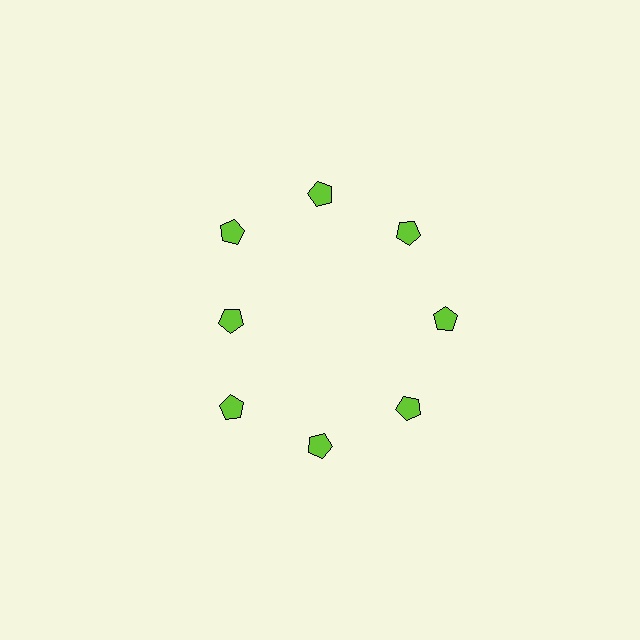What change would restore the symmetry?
The symmetry would be restored by moving it outward, back onto the ring so that all 8 pentagons sit at equal angles and equal distance from the center.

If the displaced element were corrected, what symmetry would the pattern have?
It would have 8-fold rotational symmetry — the pattern would map onto itself every 45 degrees.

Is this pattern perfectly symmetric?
No. The 8 lime pentagons are arranged in a ring, but one element near the 9 o'clock position is pulled inward toward the center, breaking the 8-fold rotational symmetry.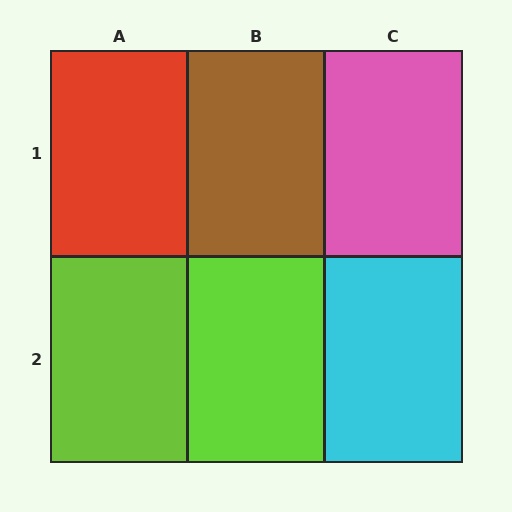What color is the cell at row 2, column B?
Lime.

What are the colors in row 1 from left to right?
Red, brown, pink.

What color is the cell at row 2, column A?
Lime.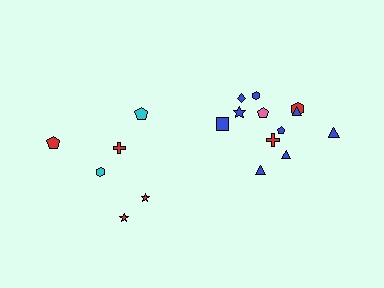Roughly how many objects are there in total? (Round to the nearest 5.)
Roughly 20 objects in total.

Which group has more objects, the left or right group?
The right group.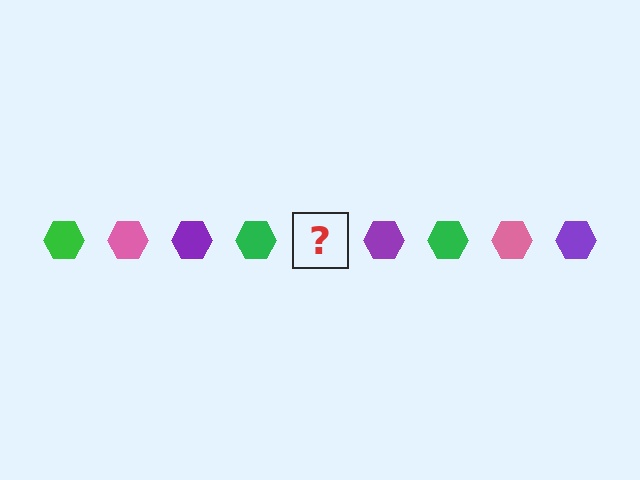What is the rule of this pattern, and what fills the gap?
The rule is that the pattern cycles through green, pink, purple hexagons. The gap should be filled with a pink hexagon.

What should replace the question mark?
The question mark should be replaced with a pink hexagon.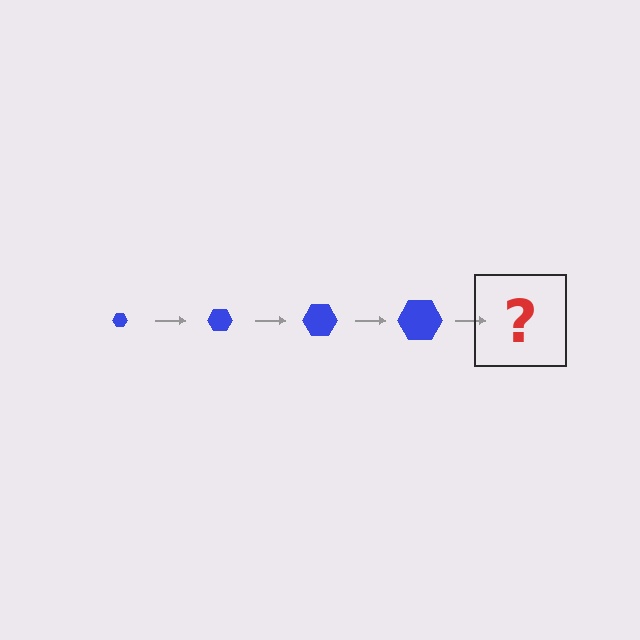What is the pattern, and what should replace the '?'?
The pattern is that the hexagon gets progressively larger each step. The '?' should be a blue hexagon, larger than the previous one.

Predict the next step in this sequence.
The next step is a blue hexagon, larger than the previous one.